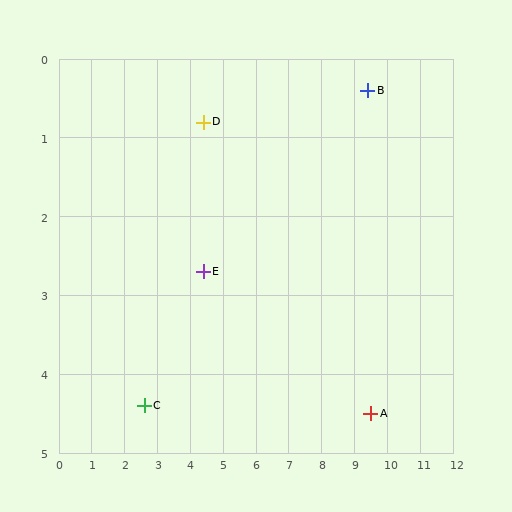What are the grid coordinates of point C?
Point C is at approximately (2.6, 4.4).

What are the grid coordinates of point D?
Point D is at approximately (4.4, 0.8).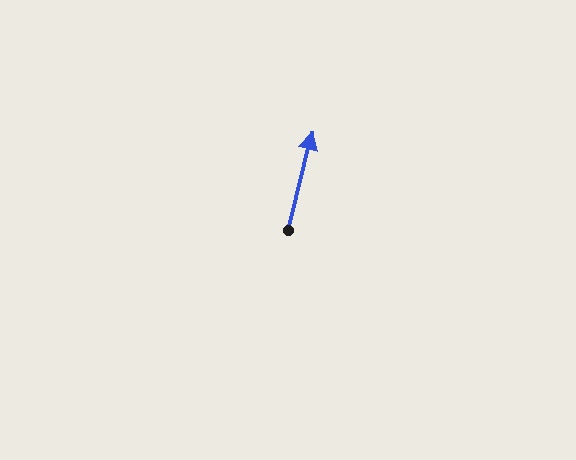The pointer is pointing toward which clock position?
Roughly 12 o'clock.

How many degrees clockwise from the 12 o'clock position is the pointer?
Approximately 14 degrees.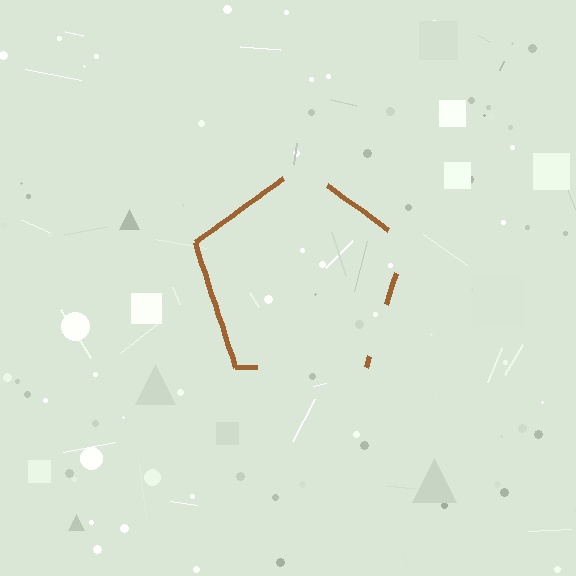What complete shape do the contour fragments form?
The contour fragments form a pentagon.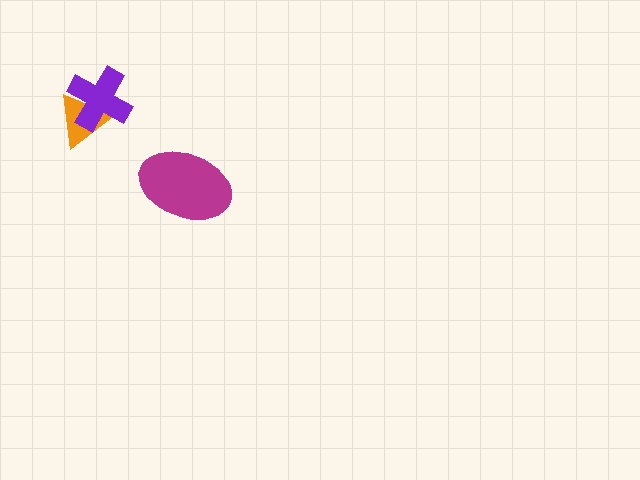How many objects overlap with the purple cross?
1 object overlaps with the purple cross.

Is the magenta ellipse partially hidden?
No, no other shape covers it.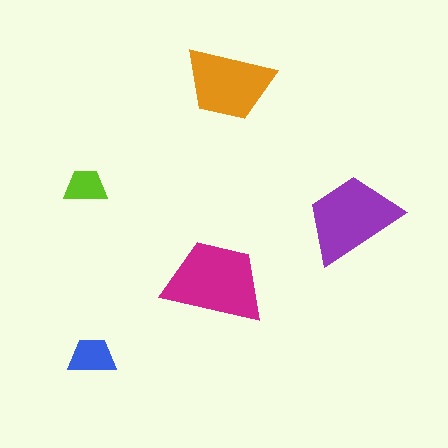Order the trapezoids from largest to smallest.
the magenta one, the purple one, the orange one, the blue one, the lime one.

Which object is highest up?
The orange trapezoid is topmost.